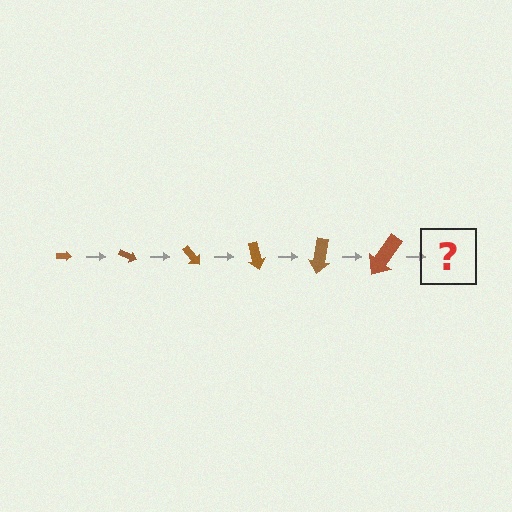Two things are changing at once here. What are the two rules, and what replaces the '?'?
The two rules are that the arrow grows larger each step and it rotates 25 degrees each step. The '?' should be an arrow, larger than the previous one and rotated 150 degrees from the start.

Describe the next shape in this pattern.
It should be an arrow, larger than the previous one and rotated 150 degrees from the start.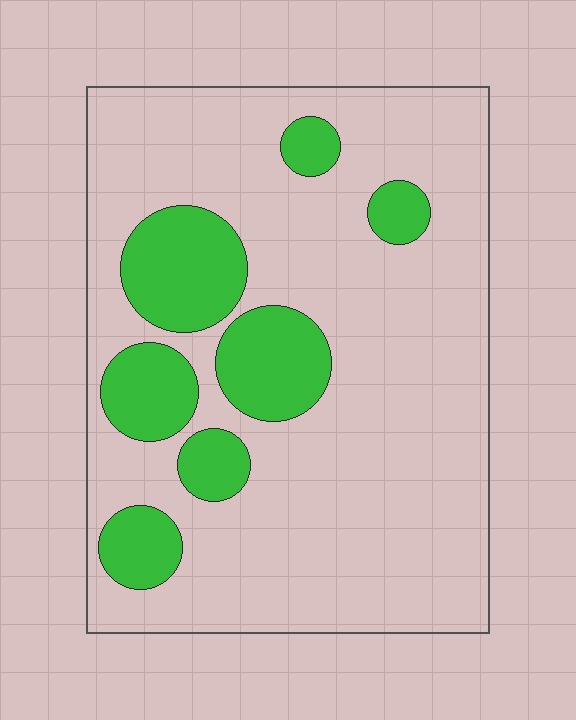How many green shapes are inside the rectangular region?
7.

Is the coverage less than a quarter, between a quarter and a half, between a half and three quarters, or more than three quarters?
Less than a quarter.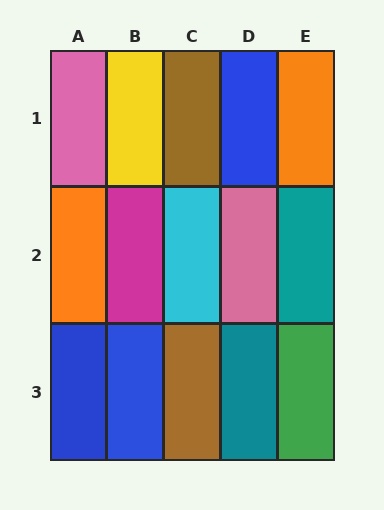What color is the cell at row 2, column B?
Magenta.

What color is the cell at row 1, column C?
Brown.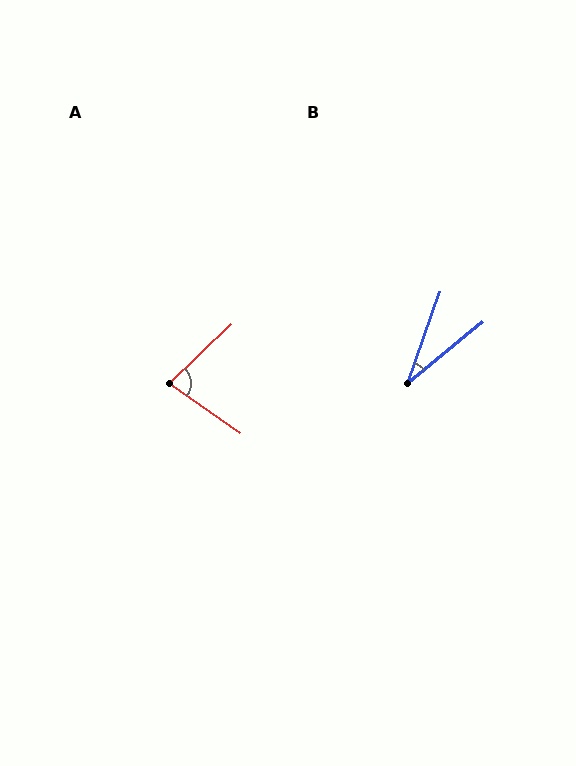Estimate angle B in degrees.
Approximately 31 degrees.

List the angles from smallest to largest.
B (31°), A (79°).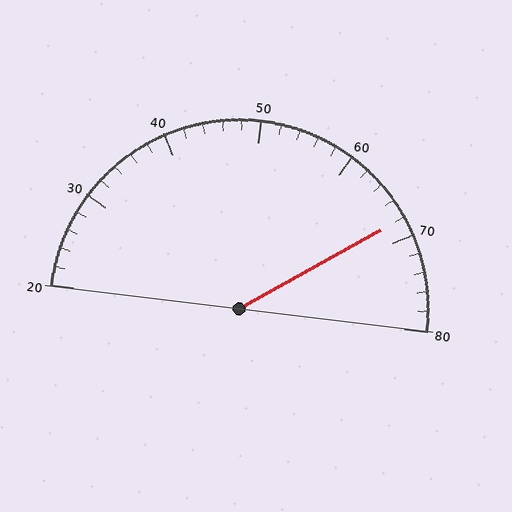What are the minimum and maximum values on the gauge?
The gauge ranges from 20 to 80.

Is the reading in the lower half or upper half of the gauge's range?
The reading is in the upper half of the range (20 to 80).